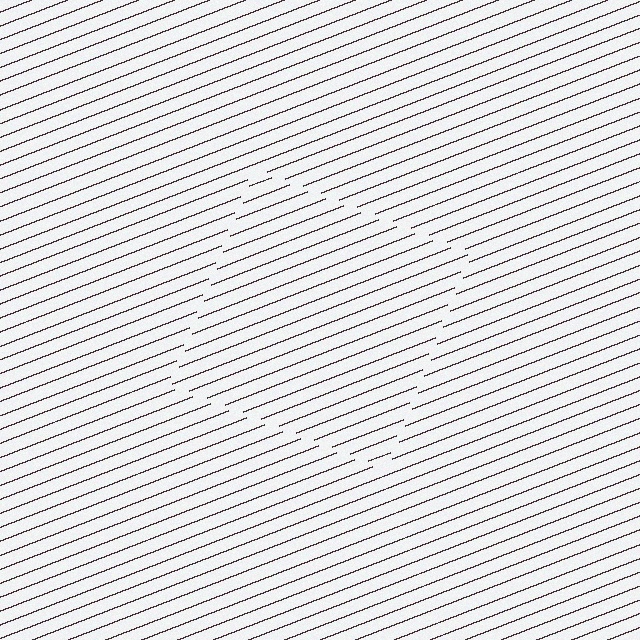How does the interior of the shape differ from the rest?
The interior of the shape contains the same grating, shifted by half a period — the contour is defined by the phase discontinuity where line-ends from the inner and outer gratings abut.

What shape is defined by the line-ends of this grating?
An illusory square. The interior of the shape contains the same grating, shifted by half a period — the contour is defined by the phase discontinuity where line-ends from the inner and outer gratings abut.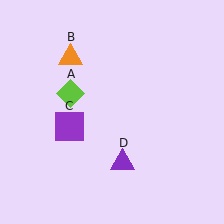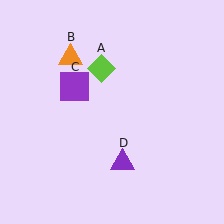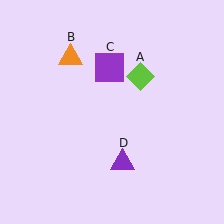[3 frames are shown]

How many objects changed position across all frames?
2 objects changed position: lime diamond (object A), purple square (object C).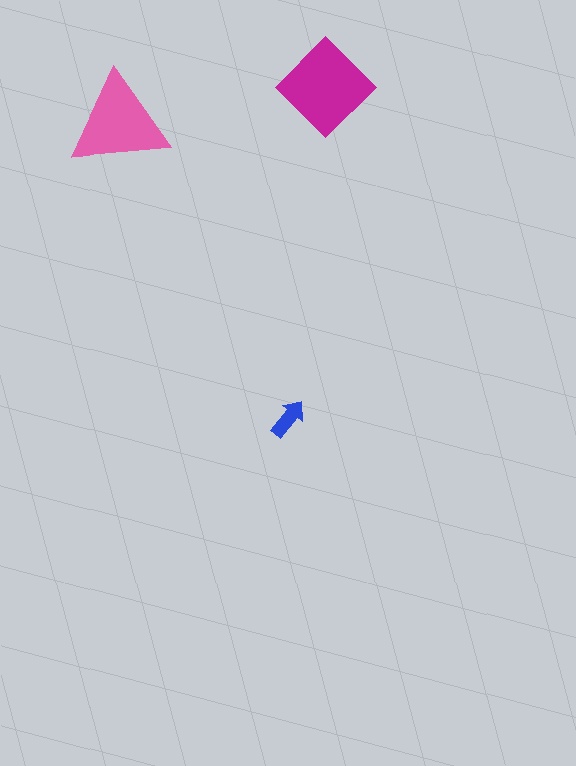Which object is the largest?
The magenta diamond.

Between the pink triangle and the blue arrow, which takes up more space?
The pink triangle.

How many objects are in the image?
There are 3 objects in the image.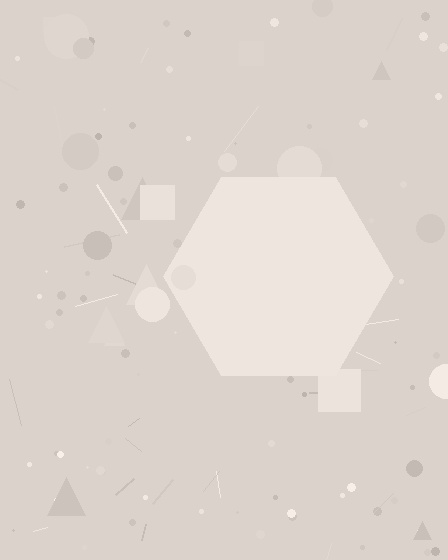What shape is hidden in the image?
A hexagon is hidden in the image.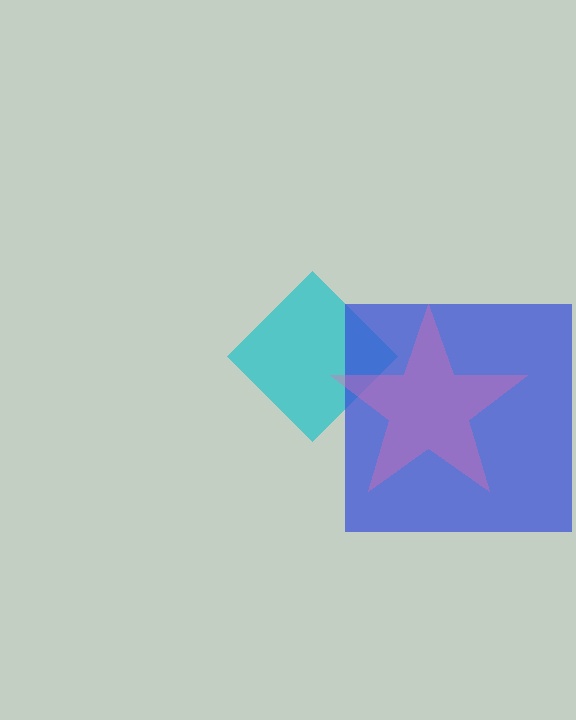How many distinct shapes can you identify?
There are 3 distinct shapes: a cyan diamond, a blue square, a pink star.